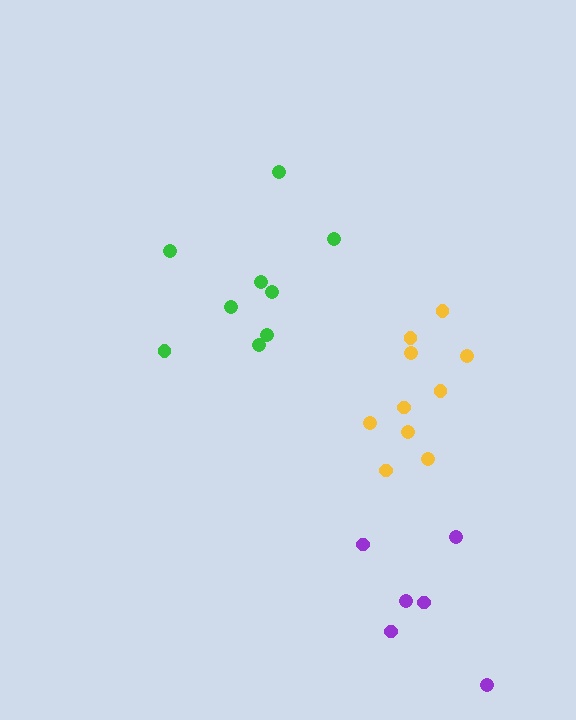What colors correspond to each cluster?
The clusters are colored: green, purple, yellow.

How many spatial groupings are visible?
There are 3 spatial groupings.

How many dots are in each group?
Group 1: 9 dots, Group 2: 6 dots, Group 3: 10 dots (25 total).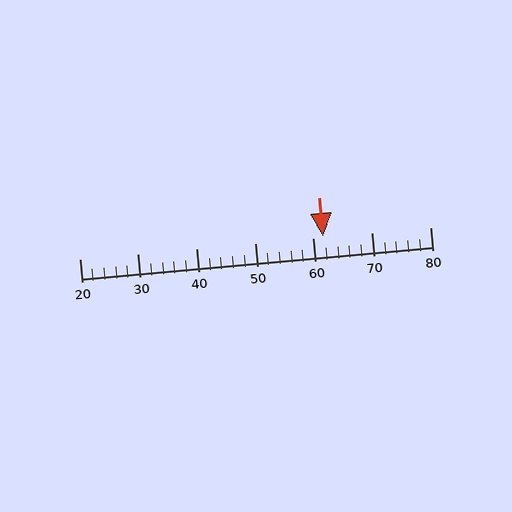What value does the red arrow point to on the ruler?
The red arrow points to approximately 62.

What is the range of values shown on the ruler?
The ruler shows values from 20 to 80.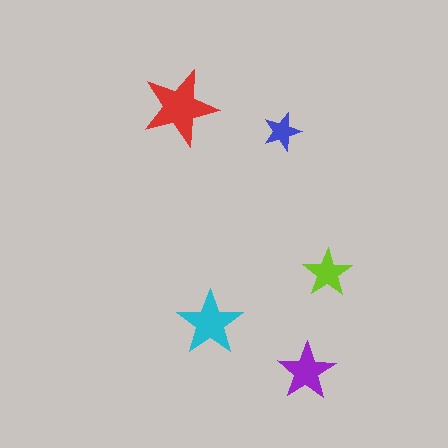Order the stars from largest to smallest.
the red one, the cyan one, the purple one, the lime one, the blue one.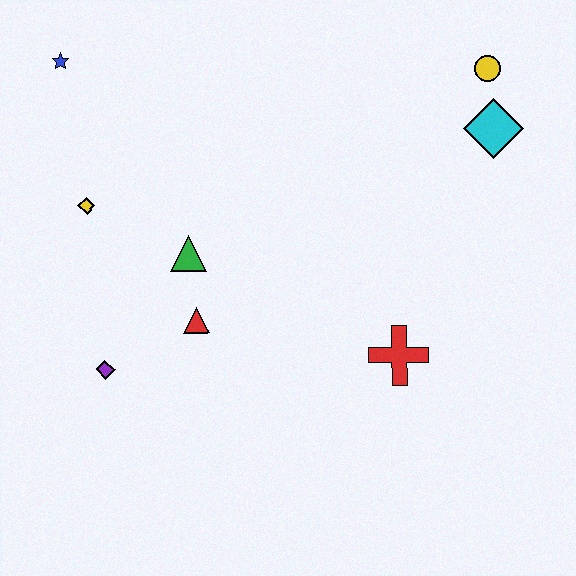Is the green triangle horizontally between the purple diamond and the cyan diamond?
Yes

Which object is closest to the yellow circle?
The cyan diamond is closest to the yellow circle.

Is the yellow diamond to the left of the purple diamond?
Yes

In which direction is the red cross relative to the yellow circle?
The red cross is below the yellow circle.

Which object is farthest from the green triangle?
The yellow circle is farthest from the green triangle.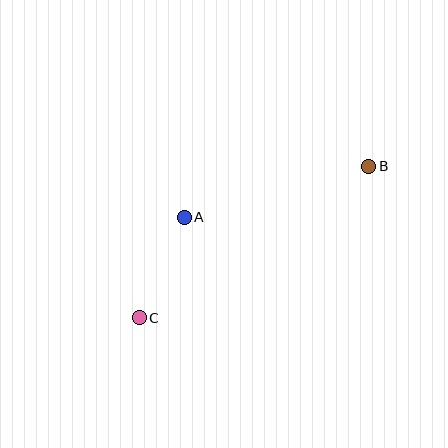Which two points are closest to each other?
Points A and C are closest to each other.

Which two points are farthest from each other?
Points B and C are farthest from each other.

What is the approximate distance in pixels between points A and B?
The distance between A and B is approximately 192 pixels.